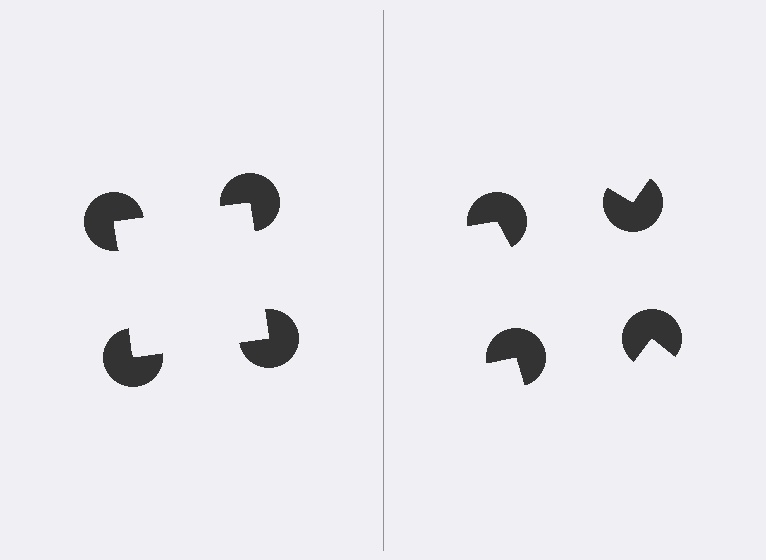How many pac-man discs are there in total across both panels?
8 — 4 on each side.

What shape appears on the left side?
An illusory square.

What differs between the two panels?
The pac-man discs are positioned identically on both sides; only the wedge orientations differ. On the left they align to a square; on the right they are misaligned.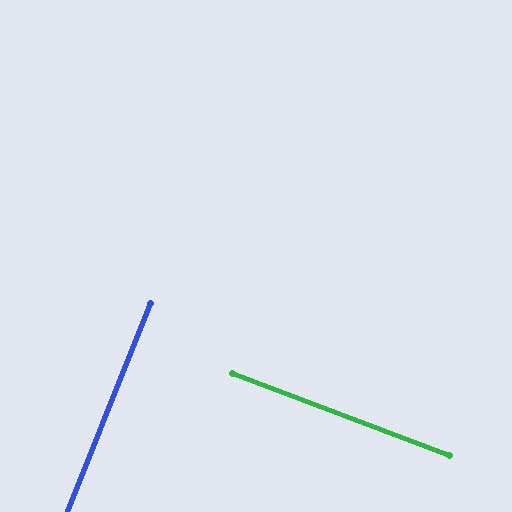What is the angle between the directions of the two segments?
Approximately 89 degrees.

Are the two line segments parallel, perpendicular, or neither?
Perpendicular — they meet at approximately 89°.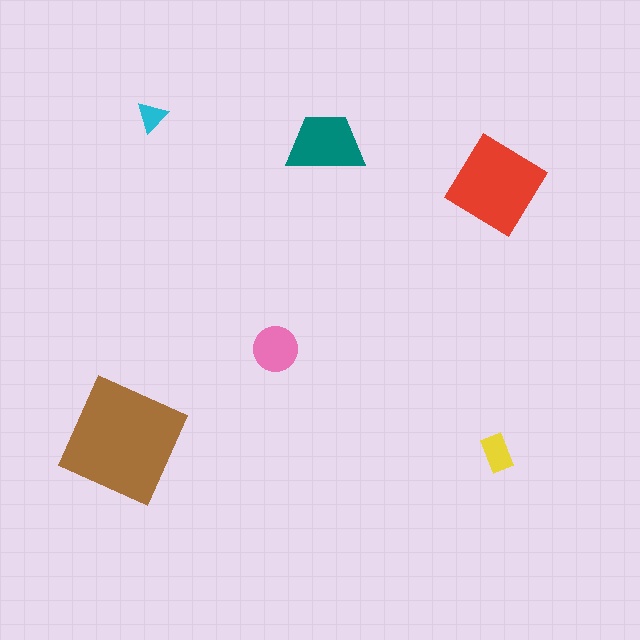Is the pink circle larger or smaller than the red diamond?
Smaller.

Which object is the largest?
The brown square.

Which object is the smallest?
The cyan triangle.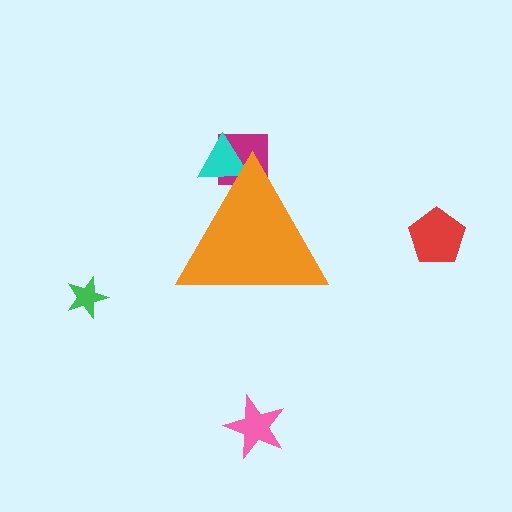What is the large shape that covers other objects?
An orange triangle.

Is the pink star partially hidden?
No, the pink star is fully visible.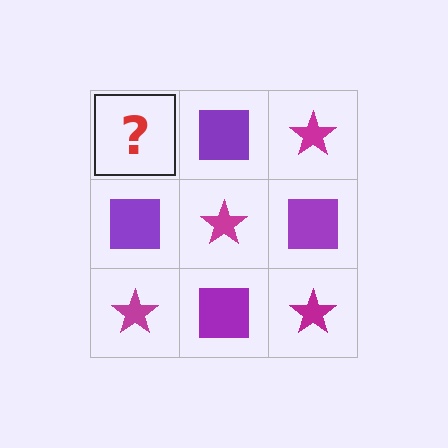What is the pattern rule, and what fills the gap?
The rule is that it alternates magenta star and purple square in a checkerboard pattern. The gap should be filled with a magenta star.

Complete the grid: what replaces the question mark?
The question mark should be replaced with a magenta star.